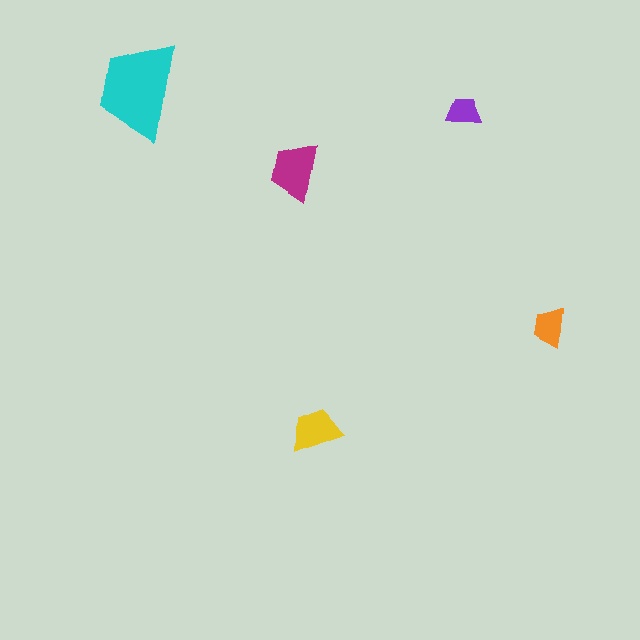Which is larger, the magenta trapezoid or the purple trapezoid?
The magenta one.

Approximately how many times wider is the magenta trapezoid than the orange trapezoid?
About 1.5 times wider.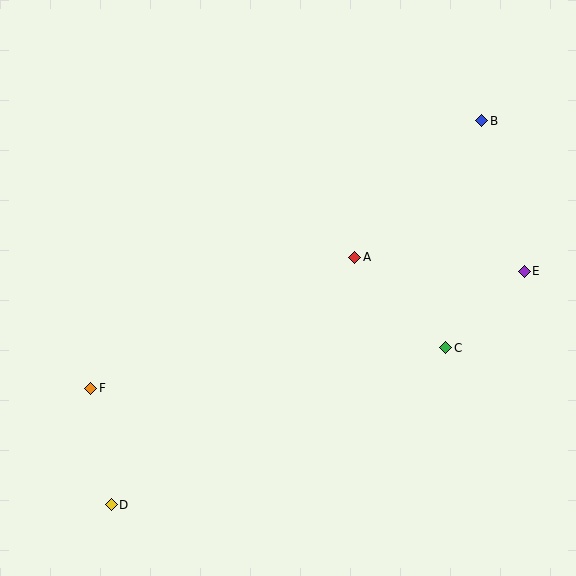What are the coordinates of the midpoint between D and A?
The midpoint between D and A is at (233, 381).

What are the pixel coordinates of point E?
Point E is at (524, 271).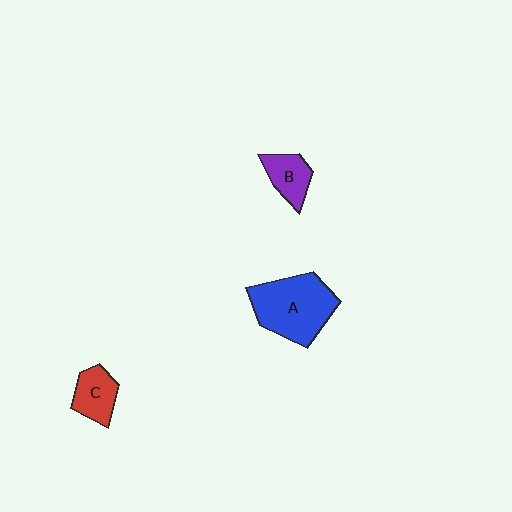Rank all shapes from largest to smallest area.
From largest to smallest: A (blue), C (red), B (purple).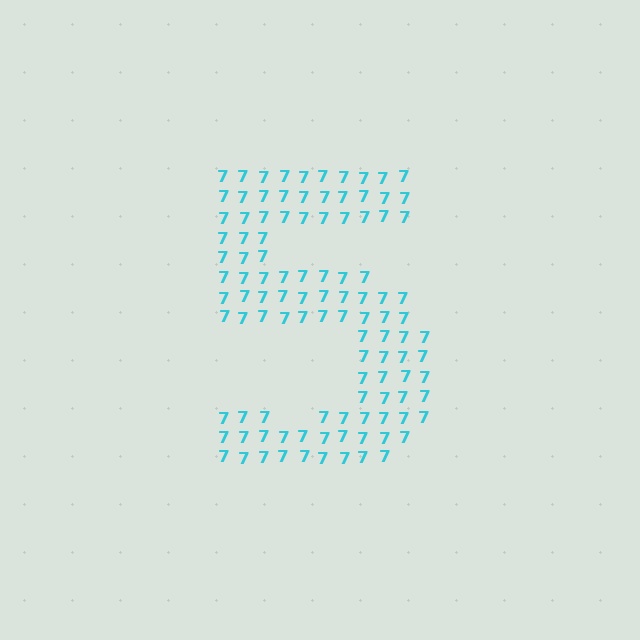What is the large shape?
The large shape is the digit 5.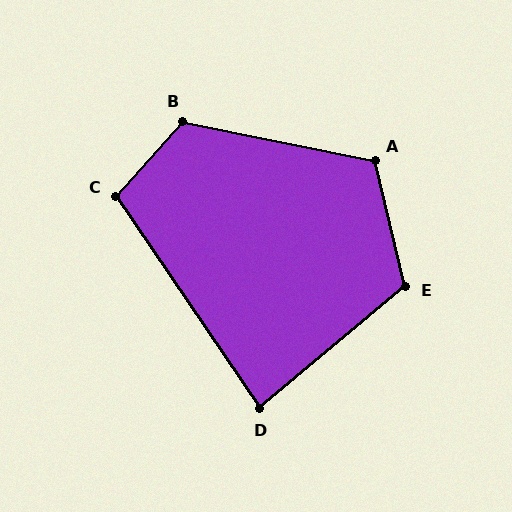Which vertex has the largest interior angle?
B, at approximately 121 degrees.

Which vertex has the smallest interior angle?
D, at approximately 84 degrees.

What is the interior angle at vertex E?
Approximately 116 degrees (obtuse).